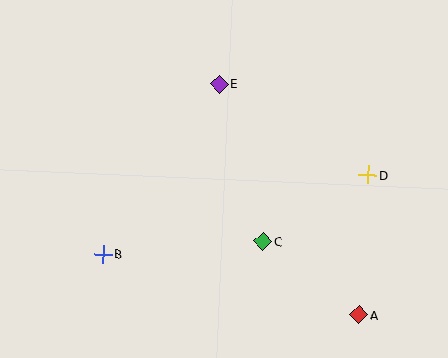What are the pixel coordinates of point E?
Point E is at (219, 84).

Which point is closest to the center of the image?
Point C at (263, 241) is closest to the center.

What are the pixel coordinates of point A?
Point A is at (359, 315).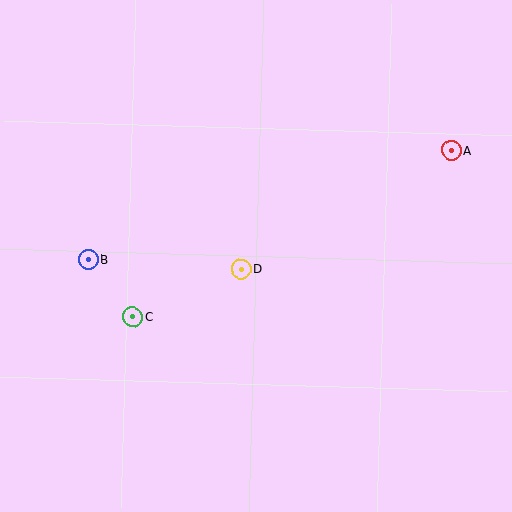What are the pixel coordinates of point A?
Point A is at (452, 150).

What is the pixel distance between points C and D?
The distance between C and D is 118 pixels.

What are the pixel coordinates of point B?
Point B is at (88, 259).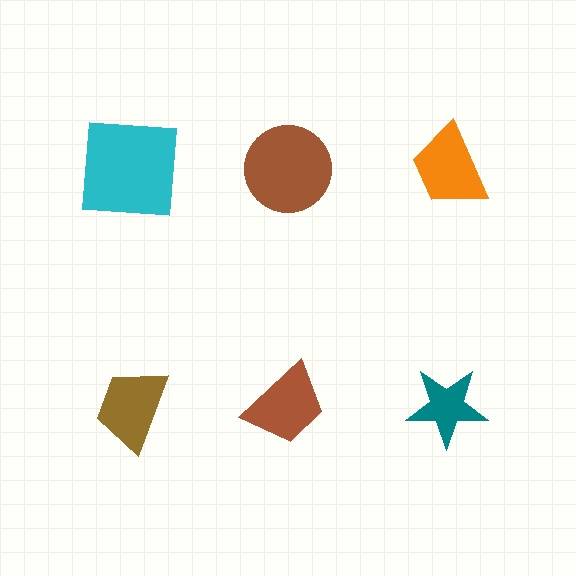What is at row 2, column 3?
A teal star.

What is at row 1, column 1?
A cyan square.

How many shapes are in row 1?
3 shapes.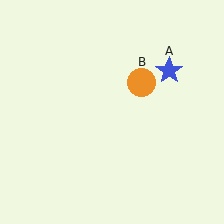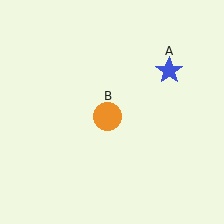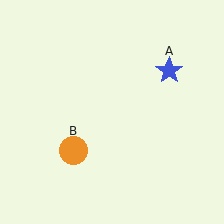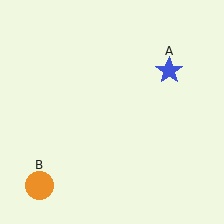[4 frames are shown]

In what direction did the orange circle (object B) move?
The orange circle (object B) moved down and to the left.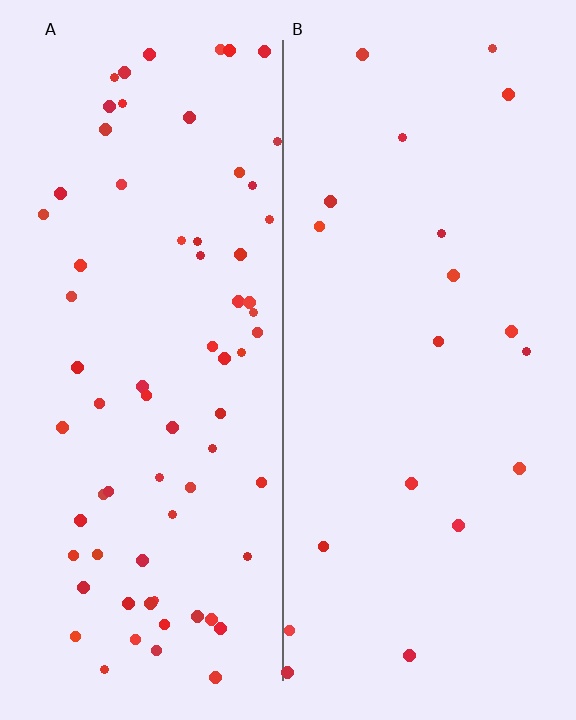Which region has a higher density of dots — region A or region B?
A (the left).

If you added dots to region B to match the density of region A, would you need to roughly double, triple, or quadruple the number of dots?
Approximately quadruple.